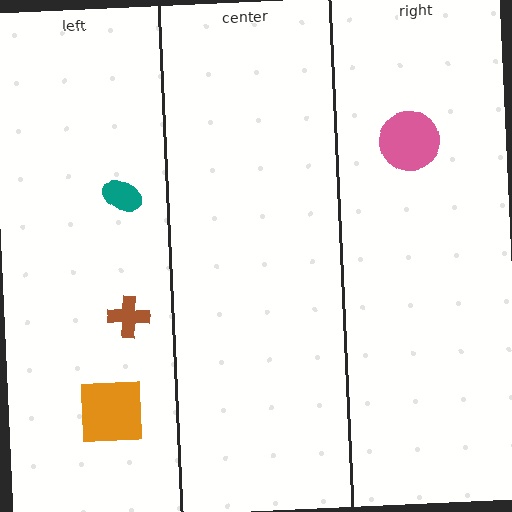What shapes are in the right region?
The pink circle.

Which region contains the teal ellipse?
The left region.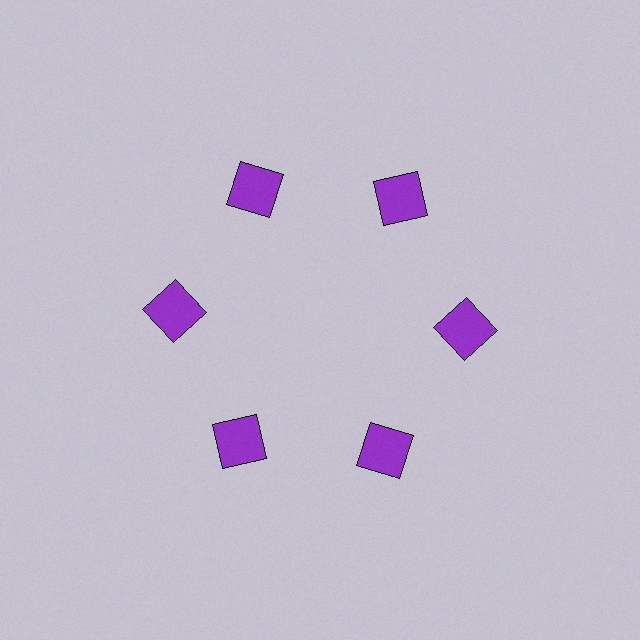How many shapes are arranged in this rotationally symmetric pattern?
There are 6 shapes, arranged in 6 groups of 1.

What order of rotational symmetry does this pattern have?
This pattern has 6-fold rotational symmetry.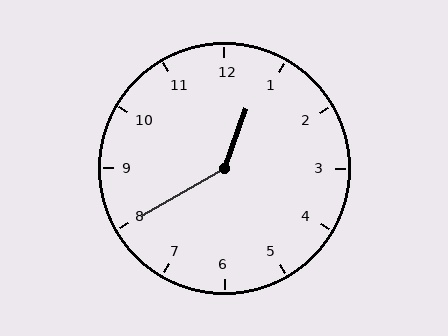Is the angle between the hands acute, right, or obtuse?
It is obtuse.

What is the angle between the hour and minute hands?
Approximately 140 degrees.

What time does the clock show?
12:40.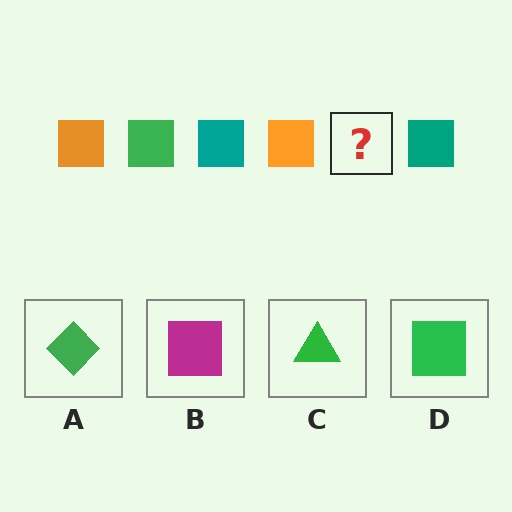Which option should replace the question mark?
Option D.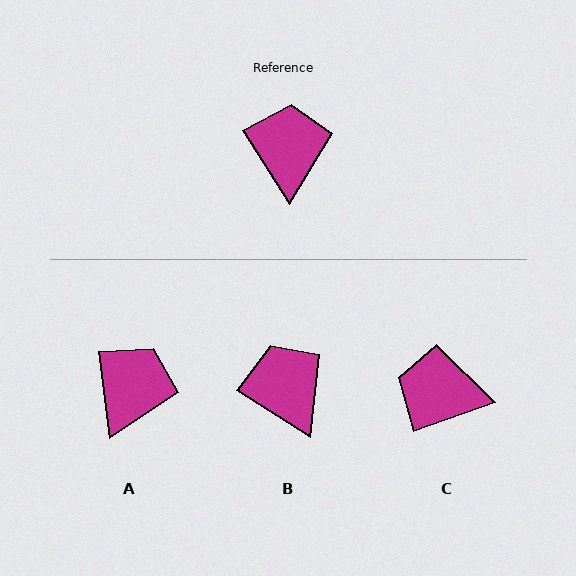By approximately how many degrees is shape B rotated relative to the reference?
Approximately 25 degrees counter-clockwise.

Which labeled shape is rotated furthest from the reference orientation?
C, about 77 degrees away.